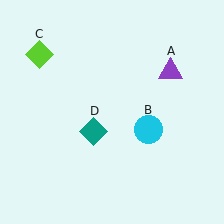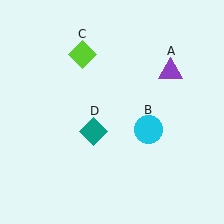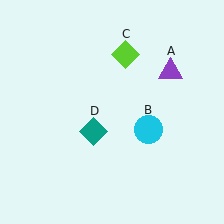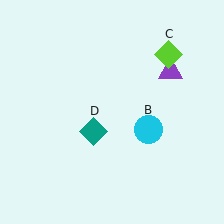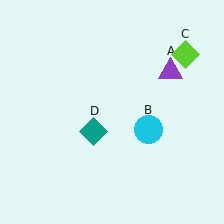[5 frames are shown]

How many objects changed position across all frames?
1 object changed position: lime diamond (object C).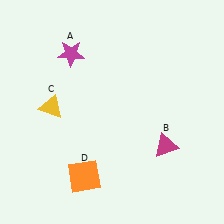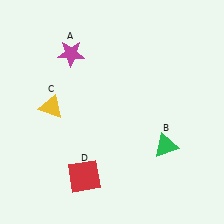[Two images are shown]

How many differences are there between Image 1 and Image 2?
There are 2 differences between the two images.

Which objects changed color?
B changed from magenta to green. D changed from orange to red.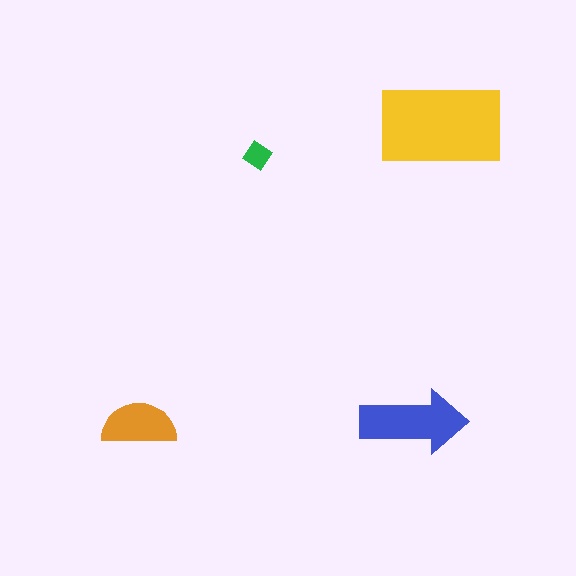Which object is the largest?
The yellow rectangle.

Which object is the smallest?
The green diamond.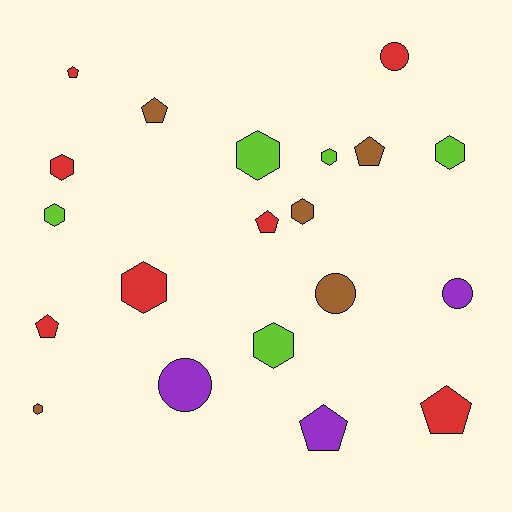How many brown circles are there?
There is 1 brown circle.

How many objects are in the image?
There are 20 objects.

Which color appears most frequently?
Red, with 7 objects.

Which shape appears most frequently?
Hexagon, with 9 objects.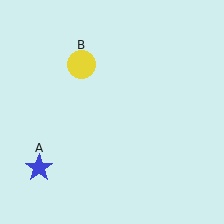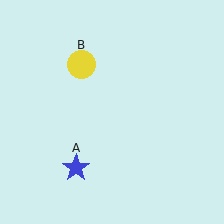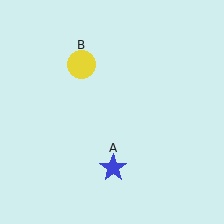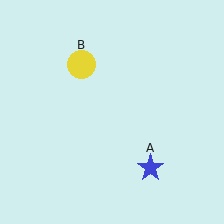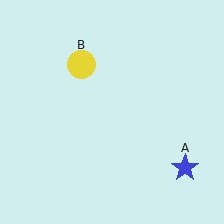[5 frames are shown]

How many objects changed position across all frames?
1 object changed position: blue star (object A).